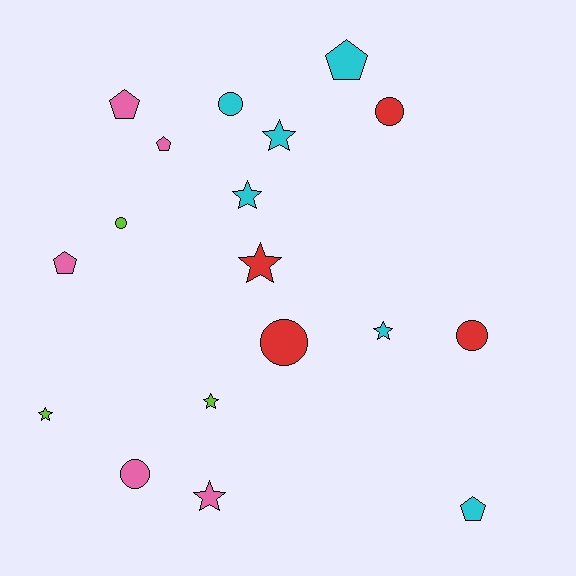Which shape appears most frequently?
Star, with 7 objects.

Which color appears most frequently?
Cyan, with 6 objects.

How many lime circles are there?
There is 1 lime circle.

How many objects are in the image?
There are 18 objects.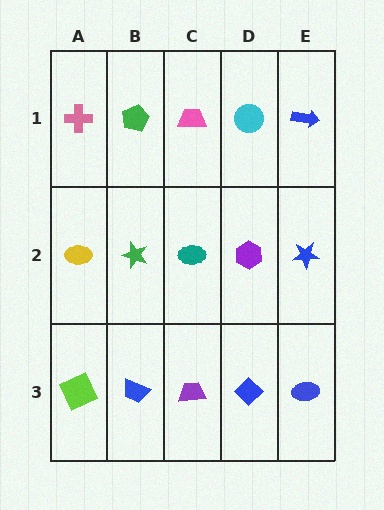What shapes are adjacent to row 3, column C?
A teal ellipse (row 2, column C), a blue trapezoid (row 3, column B), a blue diamond (row 3, column D).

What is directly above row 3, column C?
A teal ellipse.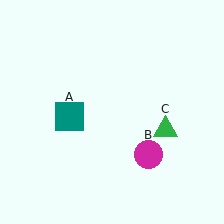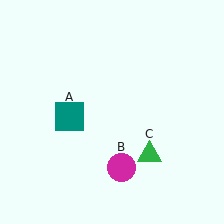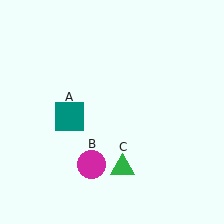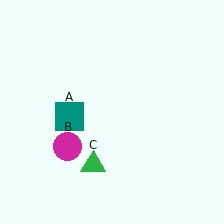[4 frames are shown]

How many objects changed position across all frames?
2 objects changed position: magenta circle (object B), green triangle (object C).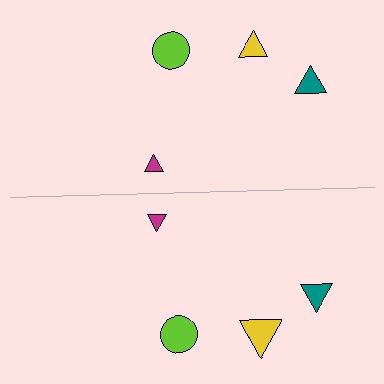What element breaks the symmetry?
The yellow triangle on the bottom side has a different size than its mirror counterpart.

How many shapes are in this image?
There are 8 shapes in this image.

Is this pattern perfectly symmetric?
No, the pattern is not perfectly symmetric. The yellow triangle on the bottom side has a different size than its mirror counterpart.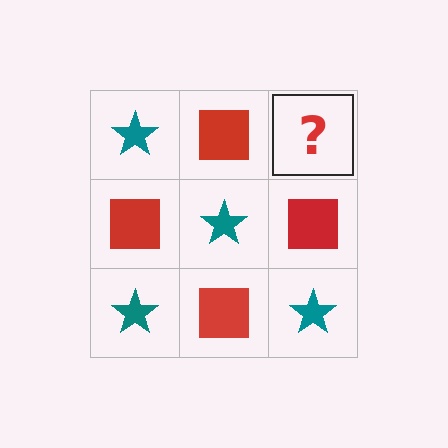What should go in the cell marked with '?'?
The missing cell should contain a teal star.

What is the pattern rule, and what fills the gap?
The rule is that it alternates teal star and red square in a checkerboard pattern. The gap should be filled with a teal star.